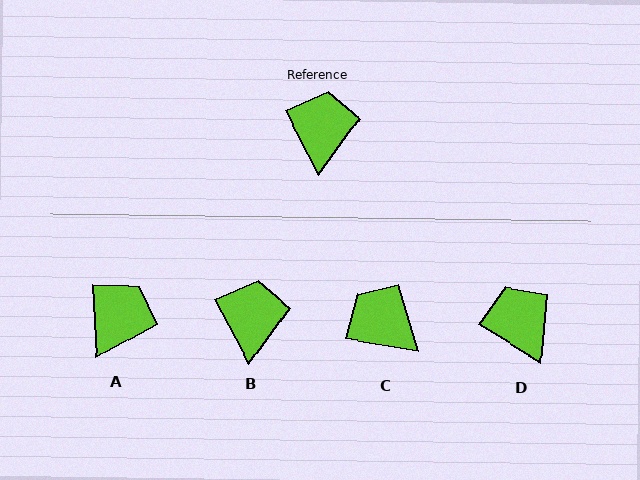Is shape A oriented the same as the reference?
No, it is off by about 24 degrees.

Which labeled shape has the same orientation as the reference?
B.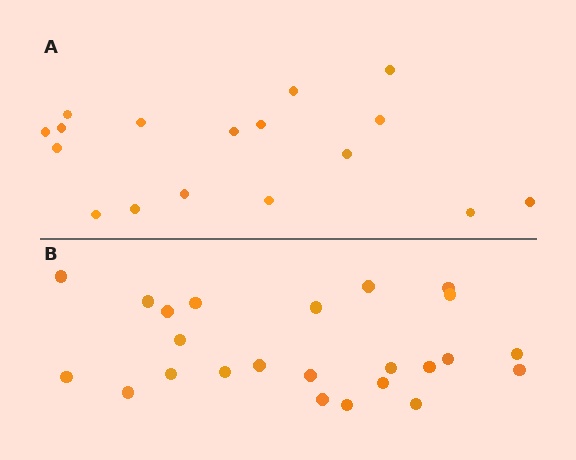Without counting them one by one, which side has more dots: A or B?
Region B (the bottom region) has more dots.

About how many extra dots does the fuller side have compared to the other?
Region B has roughly 8 or so more dots than region A.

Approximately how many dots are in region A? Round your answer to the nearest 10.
About 20 dots. (The exact count is 17, which rounds to 20.)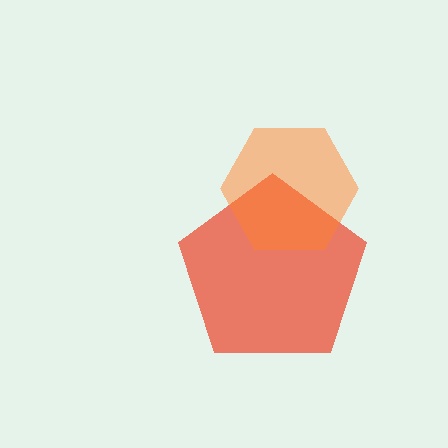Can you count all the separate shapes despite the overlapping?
Yes, there are 2 separate shapes.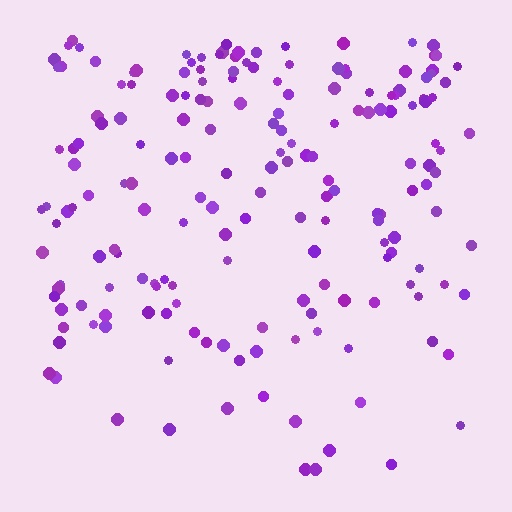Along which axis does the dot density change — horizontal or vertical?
Vertical.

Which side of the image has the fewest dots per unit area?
The bottom.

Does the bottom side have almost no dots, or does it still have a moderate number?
Still a moderate number, just noticeably fewer than the top.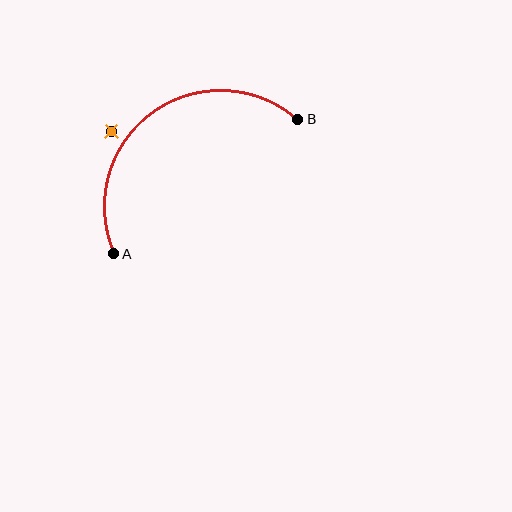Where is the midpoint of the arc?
The arc midpoint is the point on the curve farthest from the straight line joining A and B. It sits above and to the left of that line.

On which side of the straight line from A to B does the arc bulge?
The arc bulges above and to the left of the straight line connecting A and B.